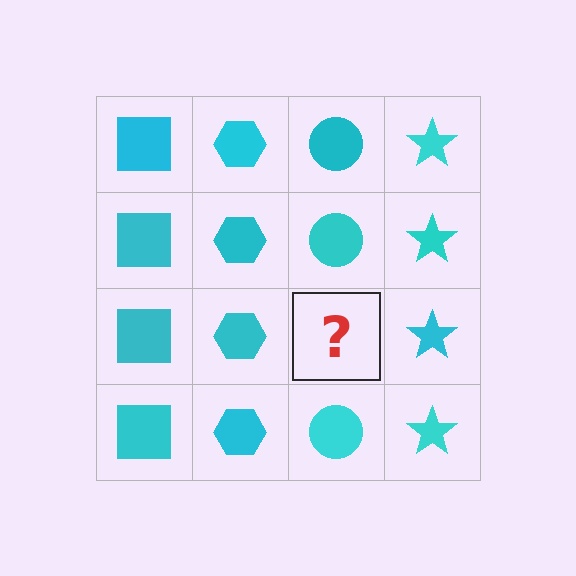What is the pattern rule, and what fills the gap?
The rule is that each column has a consistent shape. The gap should be filled with a cyan circle.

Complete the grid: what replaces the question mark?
The question mark should be replaced with a cyan circle.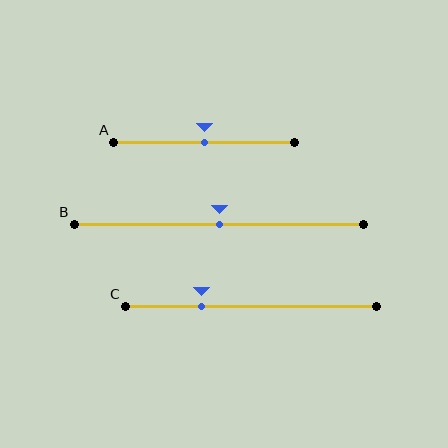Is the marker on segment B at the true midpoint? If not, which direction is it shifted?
Yes, the marker on segment B is at the true midpoint.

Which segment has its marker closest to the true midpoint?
Segment A has its marker closest to the true midpoint.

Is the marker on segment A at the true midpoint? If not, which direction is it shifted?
Yes, the marker on segment A is at the true midpoint.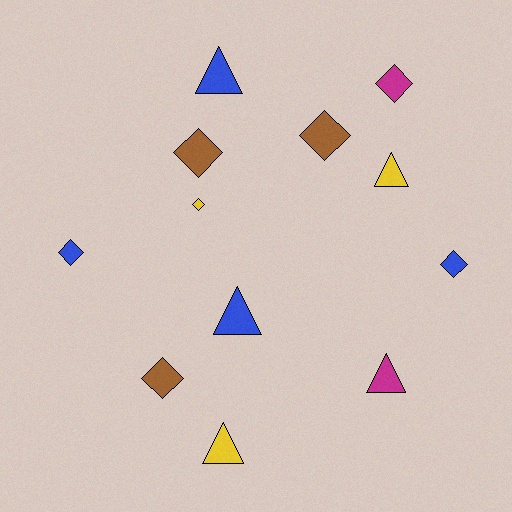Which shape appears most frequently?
Diamond, with 7 objects.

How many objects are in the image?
There are 12 objects.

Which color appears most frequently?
Blue, with 4 objects.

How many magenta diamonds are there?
There is 1 magenta diamond.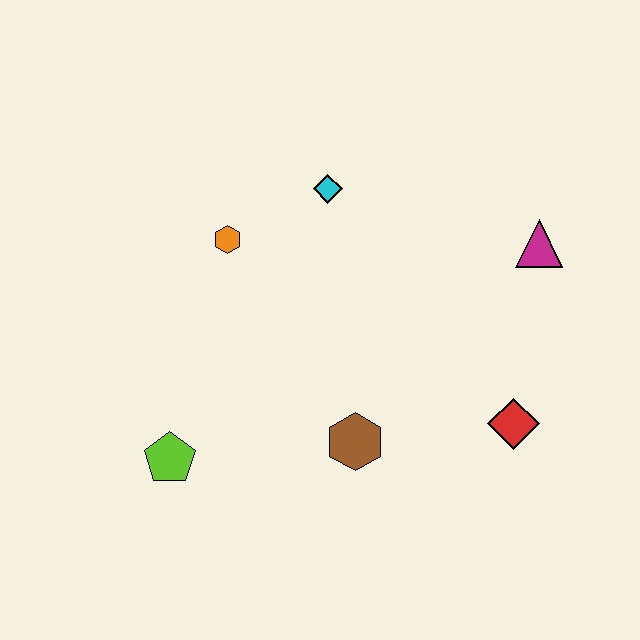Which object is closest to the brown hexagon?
The red diamond is closest to the brown hexagon.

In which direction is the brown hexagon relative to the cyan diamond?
The brown hexagon is below the cyan diamond.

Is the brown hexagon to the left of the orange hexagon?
No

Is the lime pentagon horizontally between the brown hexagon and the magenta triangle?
No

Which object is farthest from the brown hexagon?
The magenta triangle is farthest from the brown hexagon.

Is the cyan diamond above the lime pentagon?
Yes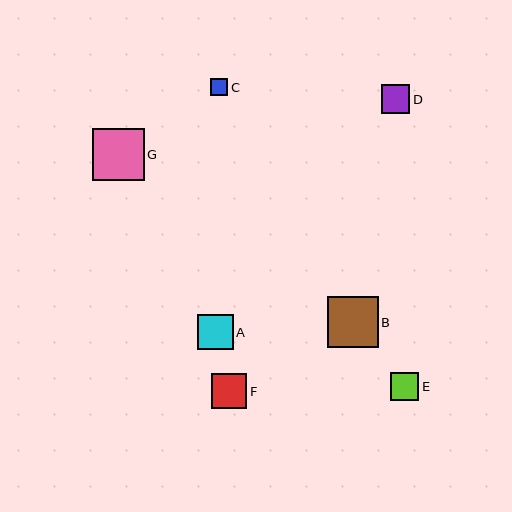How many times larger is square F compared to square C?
Square F is approximately 2.0 times the size of square C.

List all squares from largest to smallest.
From largest to smallest: G, B, A, F, D, E, C.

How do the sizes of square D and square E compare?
Square D and square E are approximately the same size.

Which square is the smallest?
Square C is the smallest with a size of approximately 17 pixels.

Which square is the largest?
Square G is the largest with a size of approximately 52 pixels.